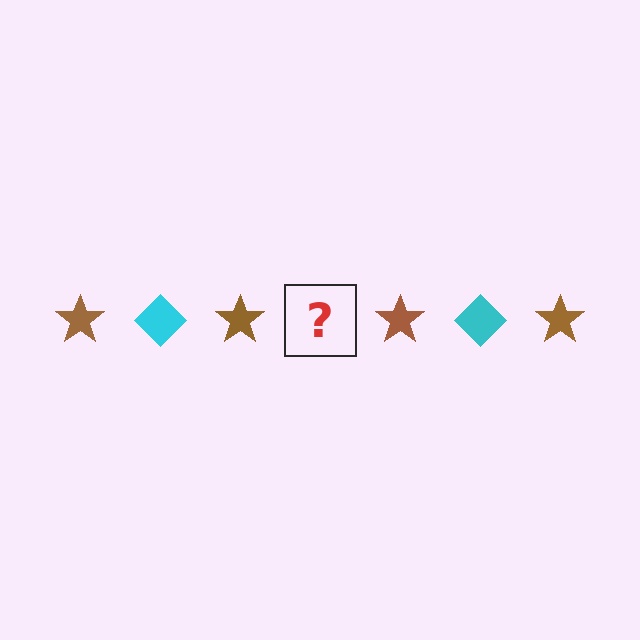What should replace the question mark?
The question mark should be replaced with a cyan diamond.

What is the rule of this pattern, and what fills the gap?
The rule is that the pattern alternates between brown star and cyan diamond. The gap should be filled with a cyan diamond.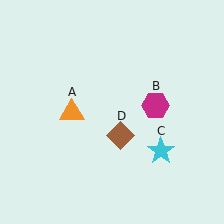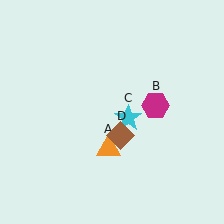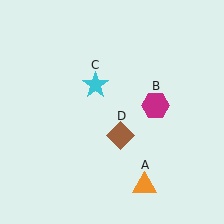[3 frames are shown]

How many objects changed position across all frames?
2 objects changed position: orange triangle (object A), cyan star (object C).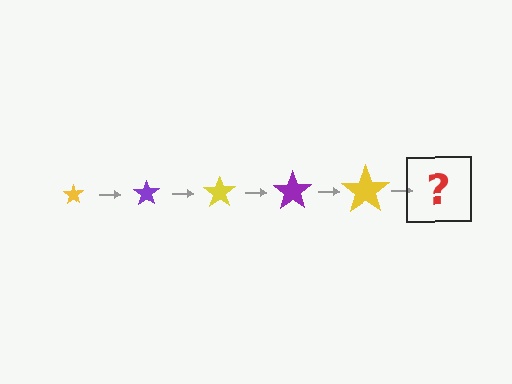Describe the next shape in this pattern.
It should be a purple star, larger than the previous one.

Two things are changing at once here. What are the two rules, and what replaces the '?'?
The two rules are that the star grows larger each step and the color cycles through yellow and purple. The '?' should be a purple star, larger than the previous one.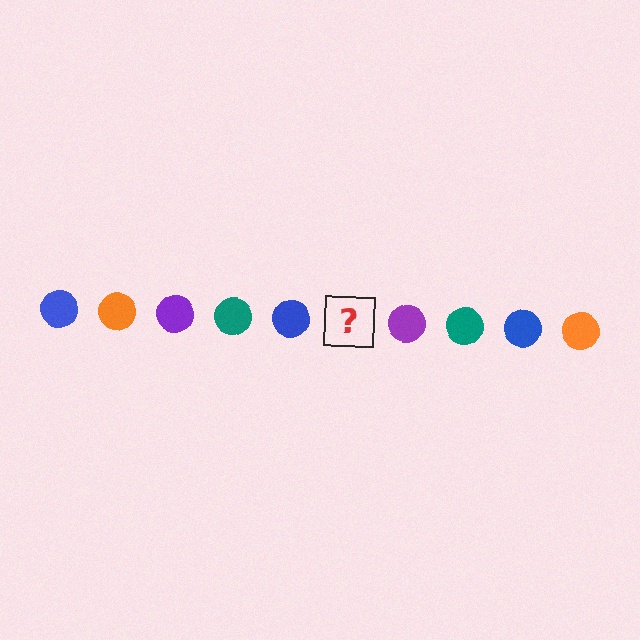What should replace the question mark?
The question mark should be replaced with an orange circle.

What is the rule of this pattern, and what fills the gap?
The rule is that the pattern cycles through blue, orange, purple, teal circles. The gap should be filled with an orange circle.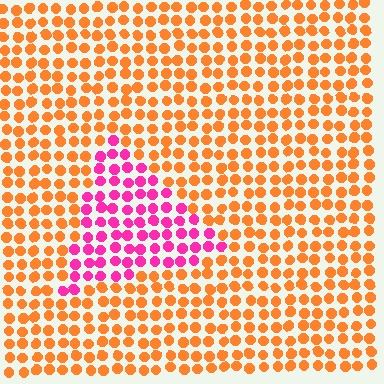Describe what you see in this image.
The image is filled with small orange elements in a uniform arrangement. A triangle-shaped region is visible where the elements are tinted to a slightly different hue, forming a subtle color boundary.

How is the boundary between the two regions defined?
The boundary is defined purely by a slight shift in hue (about 62 degrees). Spacing, size, and orientation are identical on both sides.